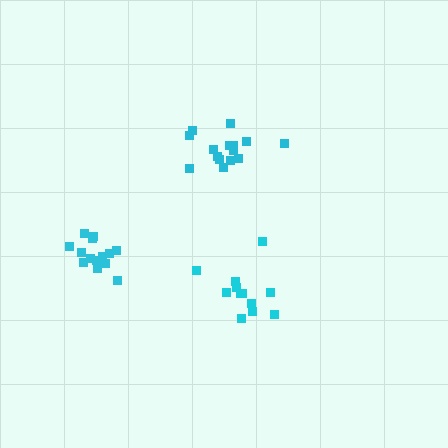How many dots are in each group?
Group 1: 14 dots, Group 2: 15 dots, Group 3: 12 dots (41 total).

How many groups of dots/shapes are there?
There are 3 groups.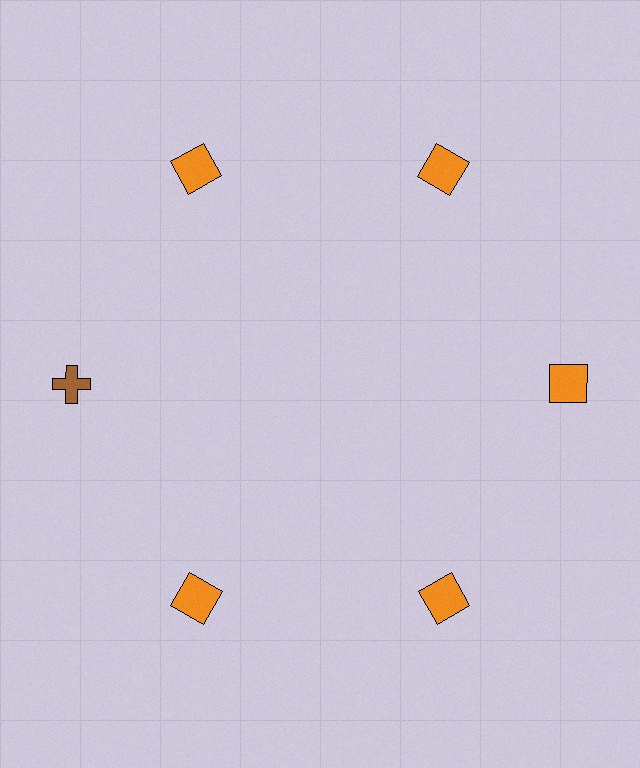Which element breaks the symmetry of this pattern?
The brown cross at roughly the 9 o'clock position breaks the symmetry. All other shapes are orange squares.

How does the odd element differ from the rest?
It differs in both color (brown instead of orange) and shape (cross instead of square).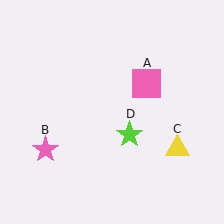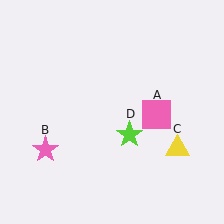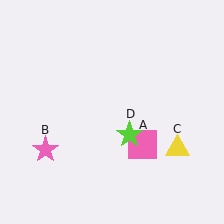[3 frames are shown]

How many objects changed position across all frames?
1 object changed position: pink square (object A).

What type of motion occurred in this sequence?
The pink square (object A) rotated clockwise around the center of the scene.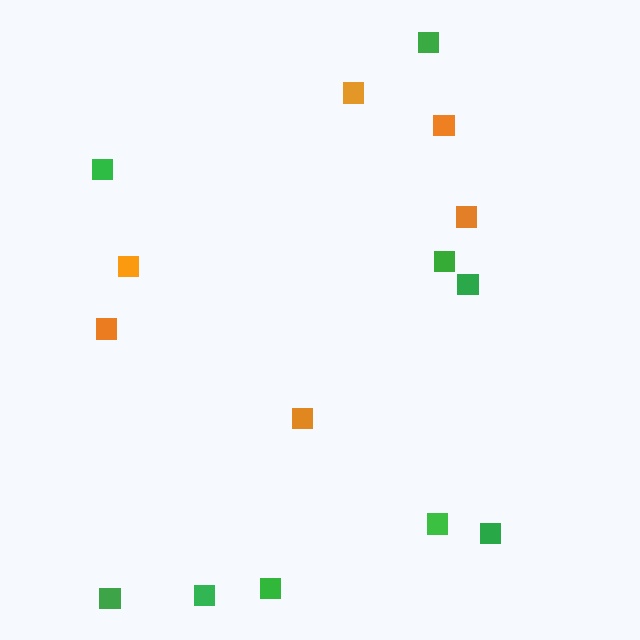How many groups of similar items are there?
There are 2 groups: one group of orange squares (6) and one group of green squares (9).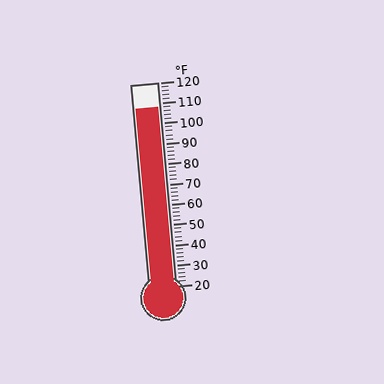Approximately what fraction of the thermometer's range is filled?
The thermometer is filled to approximately 90% of its range.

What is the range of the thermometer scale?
The thermometer scale ranges from 20°F to 120°F.